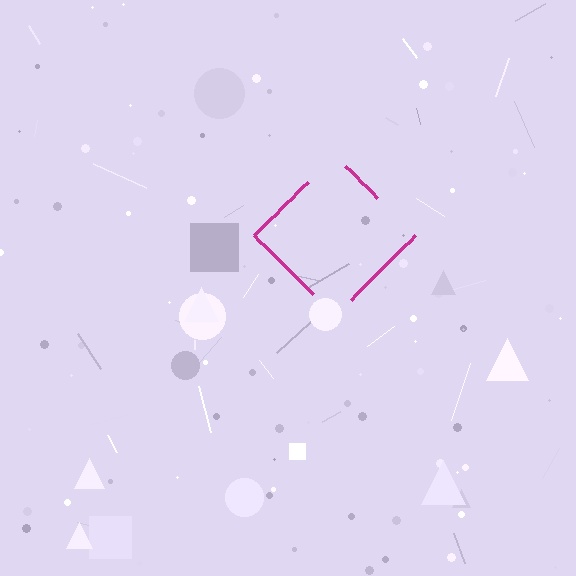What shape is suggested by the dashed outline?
The dashed outline suggests a diamond.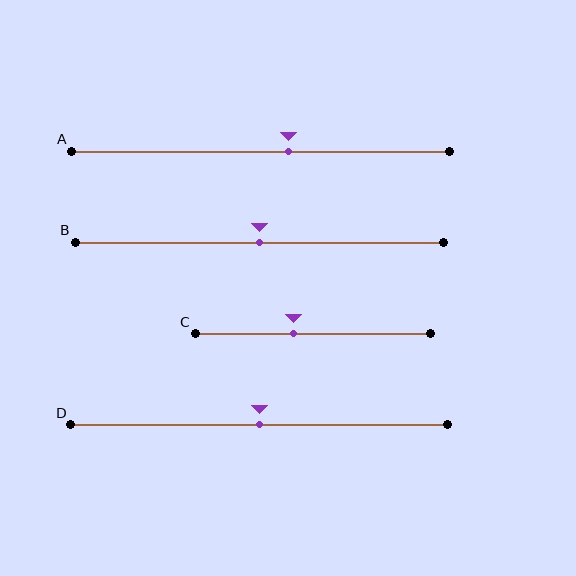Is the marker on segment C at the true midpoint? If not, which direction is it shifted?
No, the marker on segment C is shifted to the left by about 8% of the segment length.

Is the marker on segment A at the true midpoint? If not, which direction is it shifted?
No, the marker on segment A is shifted to the right by about 7% of the segment length.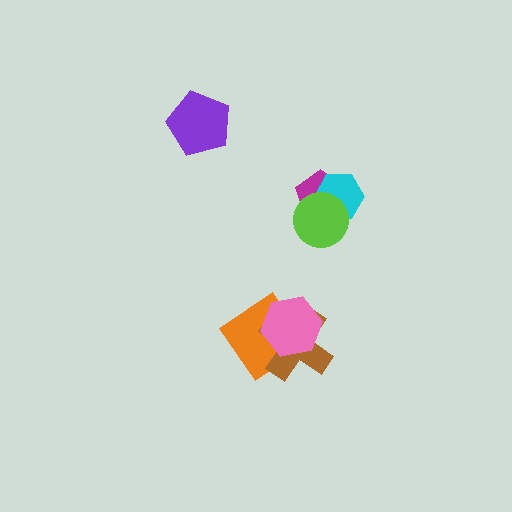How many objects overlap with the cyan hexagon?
2 objects overlap with the cyan hexagon.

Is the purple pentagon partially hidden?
No, no other shape covers it.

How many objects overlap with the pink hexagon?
2 objects overlap with the pink hexagon.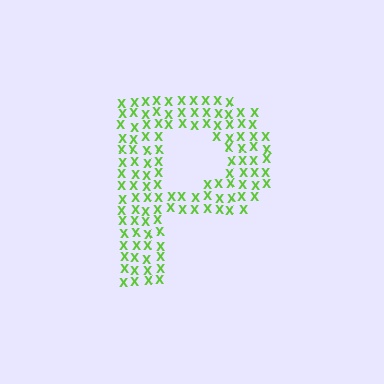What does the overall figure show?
The overall figure shows the letter P.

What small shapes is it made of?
It is made of small letter X's.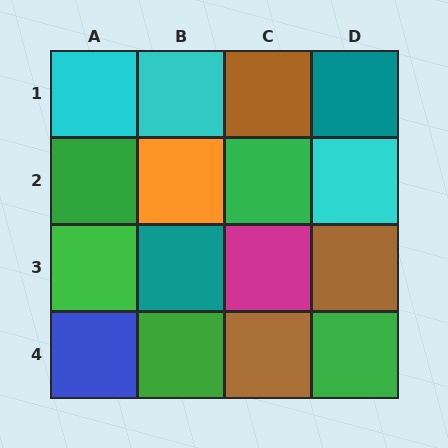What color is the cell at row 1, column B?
Cyan.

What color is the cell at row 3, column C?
Magenta.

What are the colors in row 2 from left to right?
Green, orange, green, cyan.